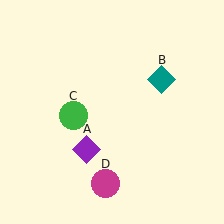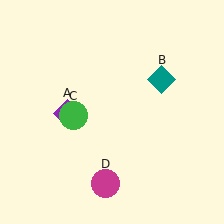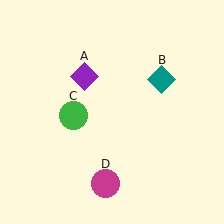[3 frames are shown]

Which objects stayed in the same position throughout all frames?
Teal diamond (object B) and green circle (object C) and magenta circle (object D) remained stationary.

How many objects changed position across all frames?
1 object changed position: purple diamond (object A).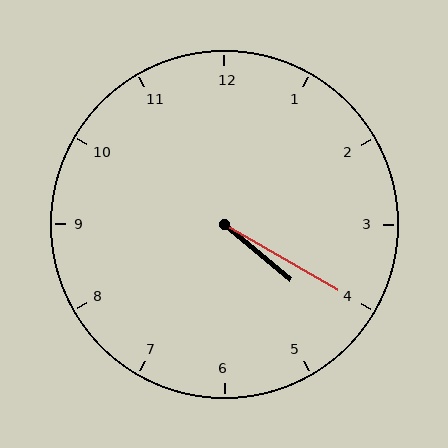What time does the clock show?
4:20.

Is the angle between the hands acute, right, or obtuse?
It is acute.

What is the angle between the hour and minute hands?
Approximately 10 degrees.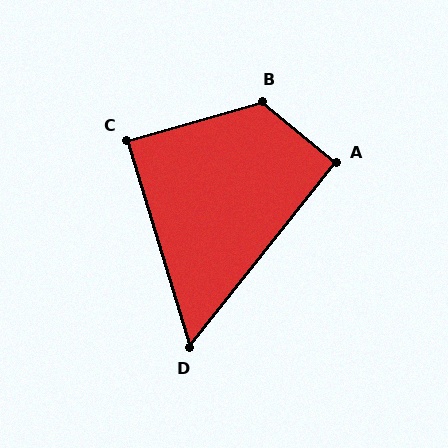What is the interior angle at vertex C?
Approximately 89 degrees (approximately right).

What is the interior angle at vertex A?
Approximately 91 degrees (approximately right).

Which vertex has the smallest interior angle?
D, at approximately 55 degrees.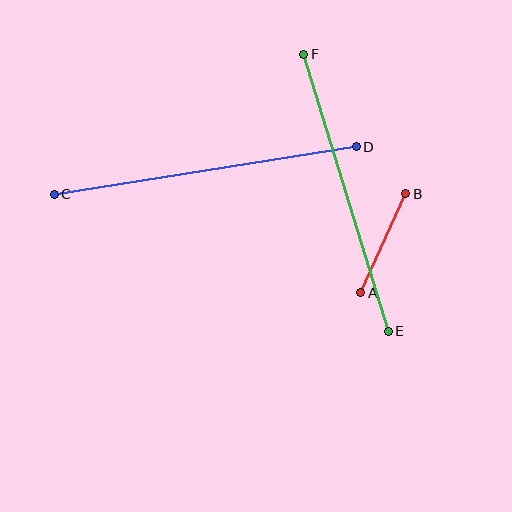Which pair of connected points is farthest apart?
Points C and D are farthest apart.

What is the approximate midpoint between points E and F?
The midpoint is at approximately (346, 193) pixels.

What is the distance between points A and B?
The distance is approximately 109 pixels.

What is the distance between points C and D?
The distance is approximately 306 pixels.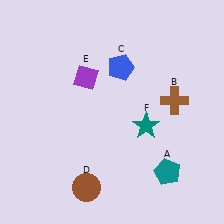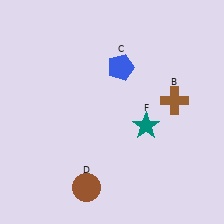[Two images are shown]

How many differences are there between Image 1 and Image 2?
There are 2 differences between the two images.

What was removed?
The purple diamond (E), the teal pentagon (A) were removed in Image 2.